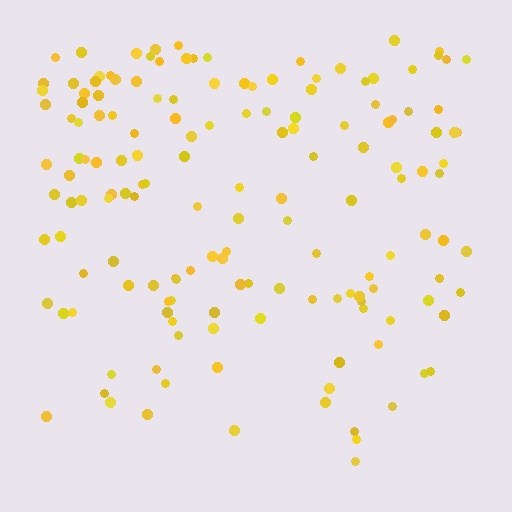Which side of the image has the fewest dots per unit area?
The bottom.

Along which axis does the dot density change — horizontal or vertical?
Vertical.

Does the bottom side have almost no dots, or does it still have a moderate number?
Still a moderate number, just noticeably fewer than the top.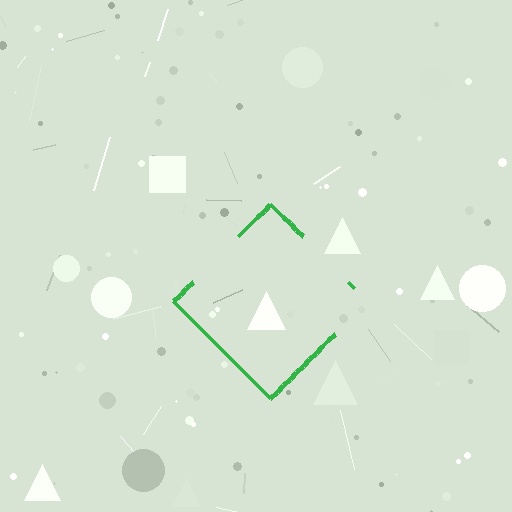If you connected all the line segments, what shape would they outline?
They would outline a diamond.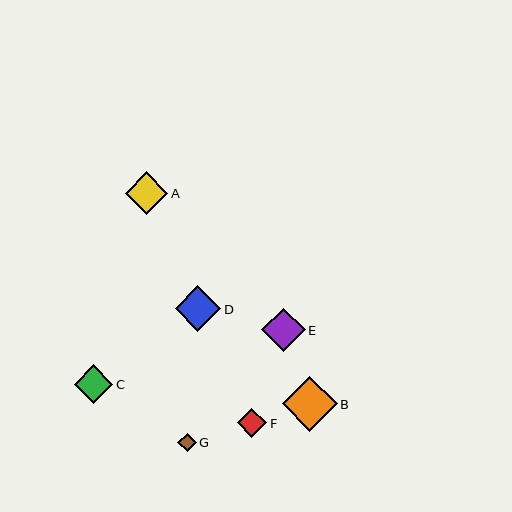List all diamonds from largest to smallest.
From largest to smallest: B, D, E, A, C, F, G.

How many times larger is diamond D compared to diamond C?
Diamond D is approximately 1.2 times the size of diamond C.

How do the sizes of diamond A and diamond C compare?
Diamond A and diamond C are approximately the same size.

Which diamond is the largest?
Diamond B is the largest with a size of approximately 55 pixels.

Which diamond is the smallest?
Diamond G is the smallest with a size of approximately 18 pixels.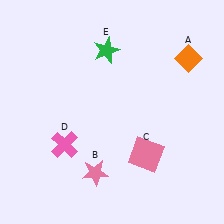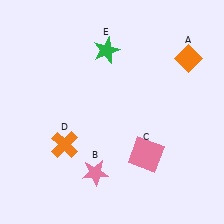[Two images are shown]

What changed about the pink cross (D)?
In Image 1, D is pink. In Image 2, it changed to orange.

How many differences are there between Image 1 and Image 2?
There is 1 difference between the two images.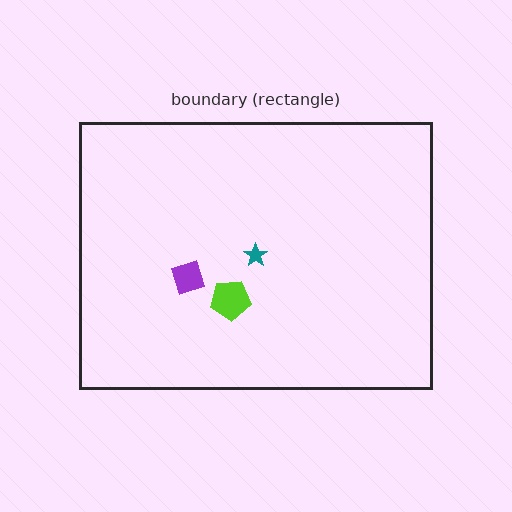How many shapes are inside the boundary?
3 inside, 0 outside.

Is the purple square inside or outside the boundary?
Inside.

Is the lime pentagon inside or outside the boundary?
Inside.